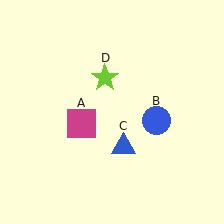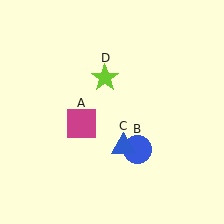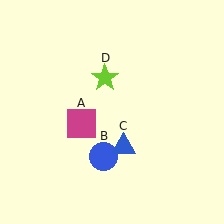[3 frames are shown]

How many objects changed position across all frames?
1 object changed position: blue circle (object B).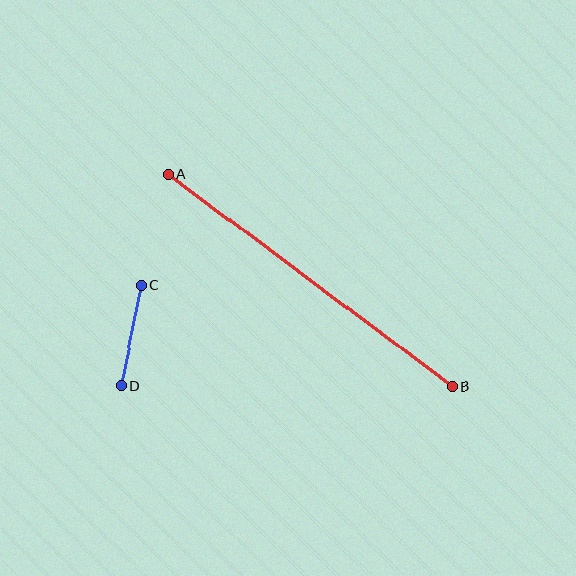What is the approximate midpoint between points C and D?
The midpoint is at approximately (131, 336) pixels.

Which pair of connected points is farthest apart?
Points A and B are farthest apart.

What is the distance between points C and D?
The distance is approximately 103 pixels.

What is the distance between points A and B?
The distance is approximately 354 pixels.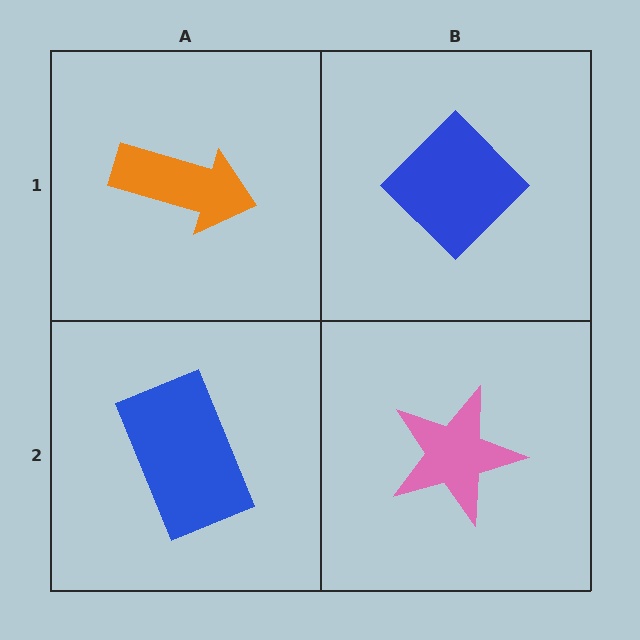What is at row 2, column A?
A blue rectangle.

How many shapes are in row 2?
2 shapes.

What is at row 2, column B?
A pink star.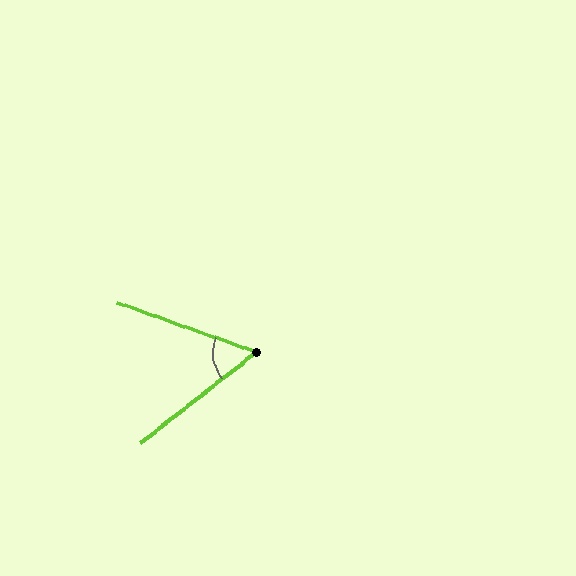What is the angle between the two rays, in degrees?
Approximately 58 degrees.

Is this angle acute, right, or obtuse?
It is acute.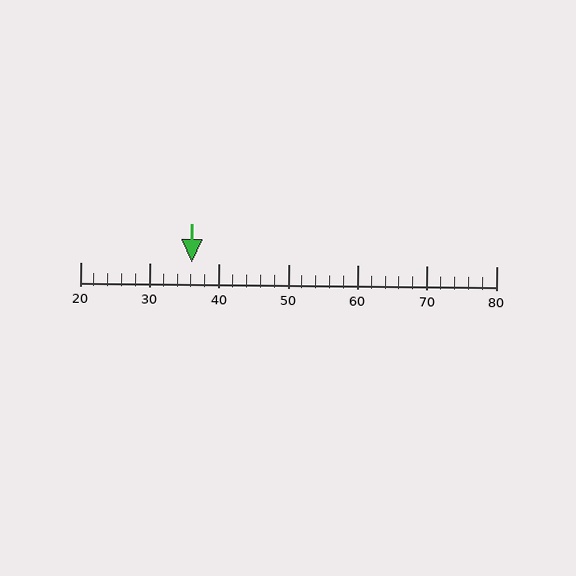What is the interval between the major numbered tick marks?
The major tick marks are spaced 10 units apart.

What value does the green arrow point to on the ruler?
The green arrow points to approximately 36.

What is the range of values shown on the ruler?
The ruler shows values from 20 to 80.